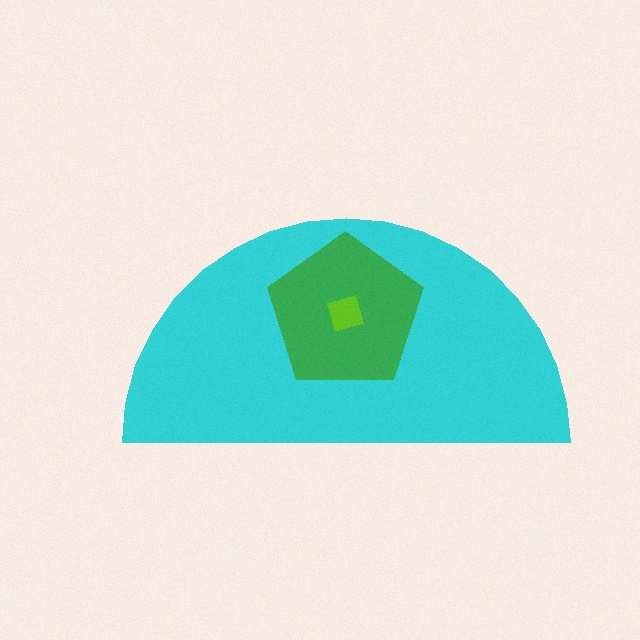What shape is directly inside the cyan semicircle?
The green pentagon.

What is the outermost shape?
The cyan semicircle.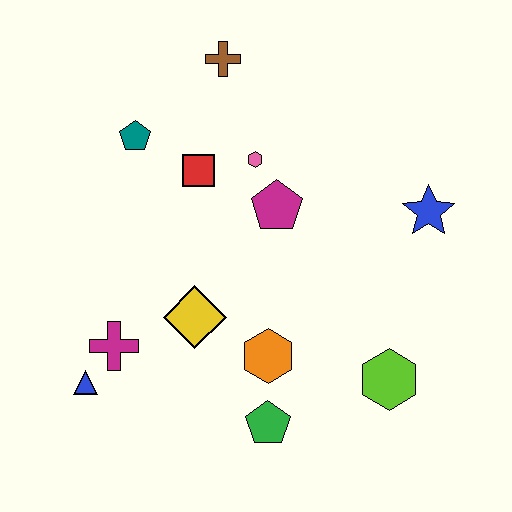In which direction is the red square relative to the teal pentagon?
The red square is to the right of the teal pentagon.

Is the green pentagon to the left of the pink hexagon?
No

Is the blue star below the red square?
Yes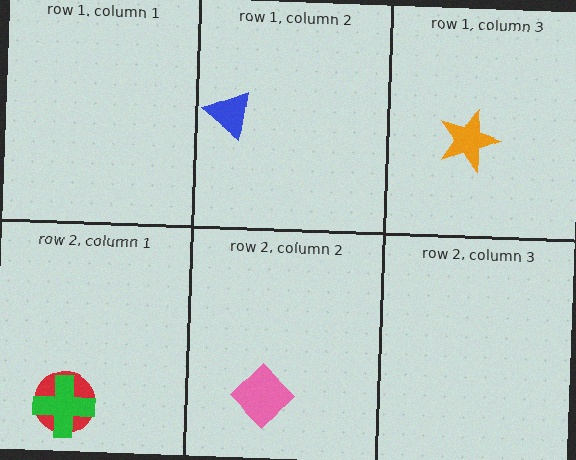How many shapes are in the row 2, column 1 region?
2.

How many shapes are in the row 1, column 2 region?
1.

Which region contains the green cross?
The row 2, column 1 region.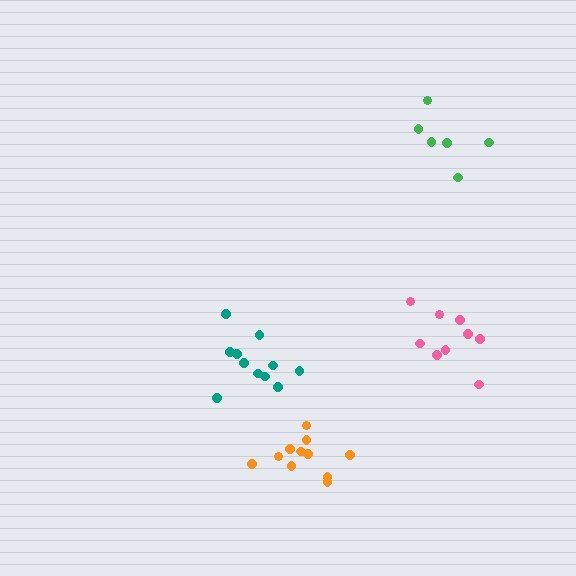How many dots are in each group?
Group 1: 11 dots, Group 2: 6 dots, Group 3: 11 dots, Group 4: 9 dots (37 total).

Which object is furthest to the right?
The green cluster is rightmost.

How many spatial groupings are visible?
There are 4 spatial groupings.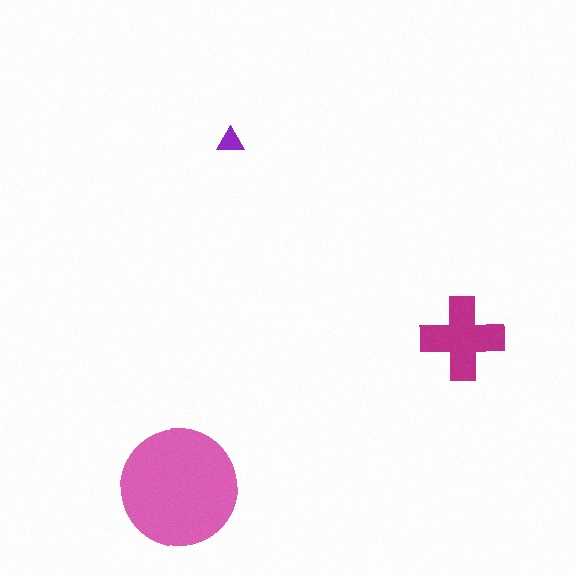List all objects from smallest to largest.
The purple triangle, the magenta cross, the pink circle.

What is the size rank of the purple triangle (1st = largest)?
3rd.